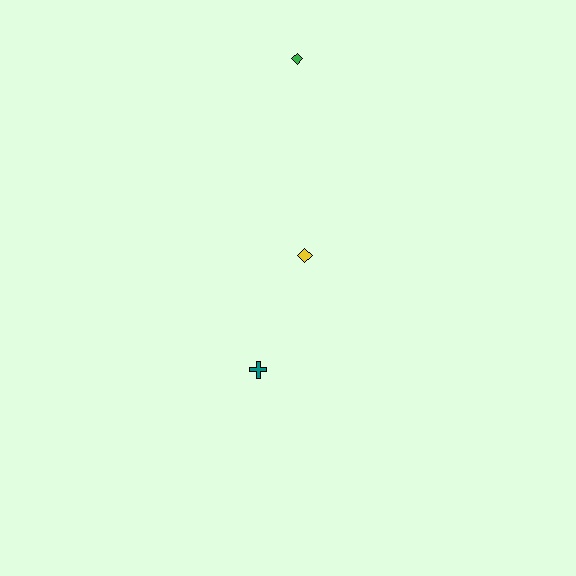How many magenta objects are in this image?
There are no magenta objects.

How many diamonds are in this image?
There are 2 diamonds.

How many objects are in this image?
There are 3 objects.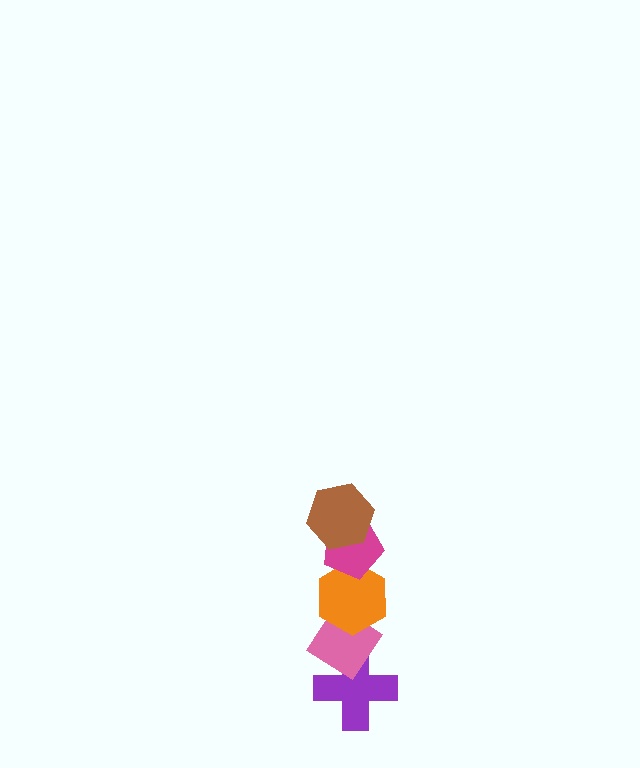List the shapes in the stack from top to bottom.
From top to bottom: the brown hexagon, the magenta pentagon, the orange hexagon, the pink diamond, the purple cross.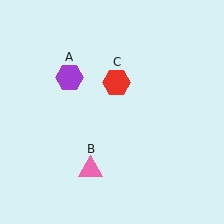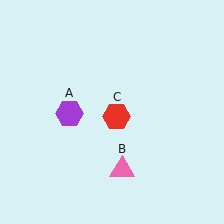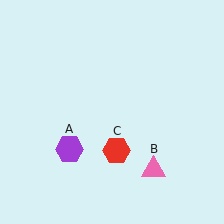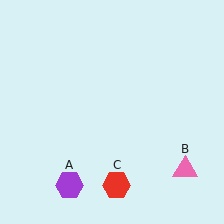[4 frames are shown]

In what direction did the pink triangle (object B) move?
The pink triangle (object B) moved right.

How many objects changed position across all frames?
3 objects changed position: purple hexagon (object A), pink triangle (object B), red hexagon (object C).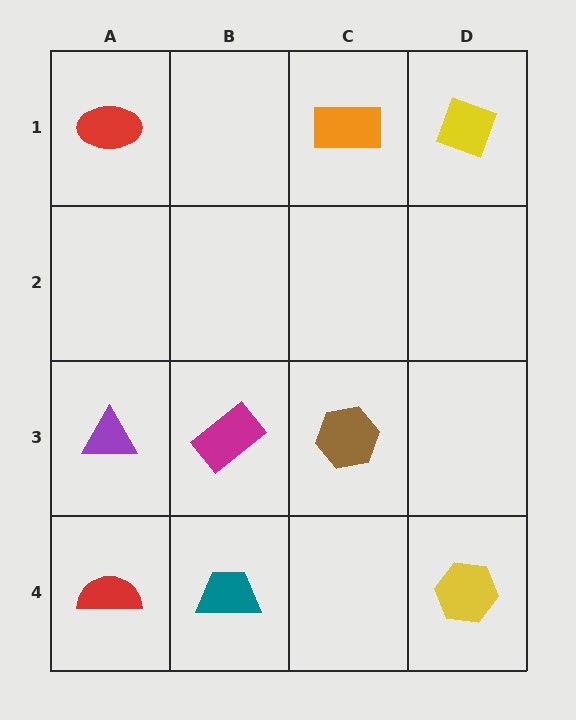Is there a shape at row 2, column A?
No, that cell is empty.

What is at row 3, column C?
A brown hexagon.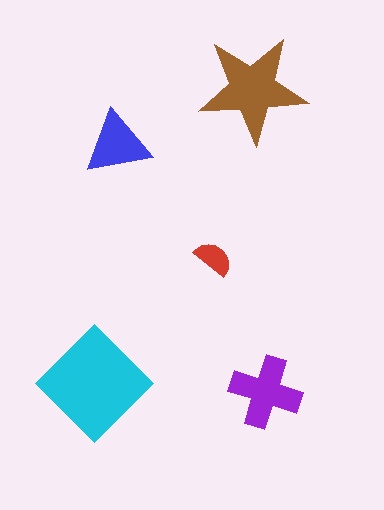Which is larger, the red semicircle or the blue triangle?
The blue triangle.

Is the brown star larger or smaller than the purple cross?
Larger.